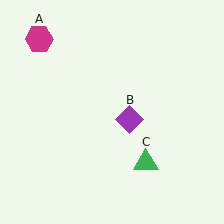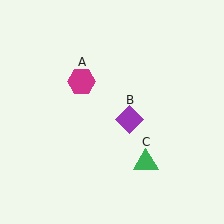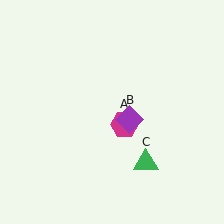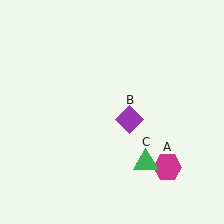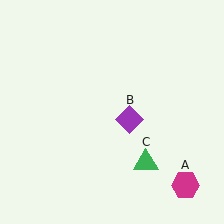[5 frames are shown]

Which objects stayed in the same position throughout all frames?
Purple diamond (object B) and green triangle (object C) remained stationary.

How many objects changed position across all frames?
1 object changed position: magenta hexagon (object A).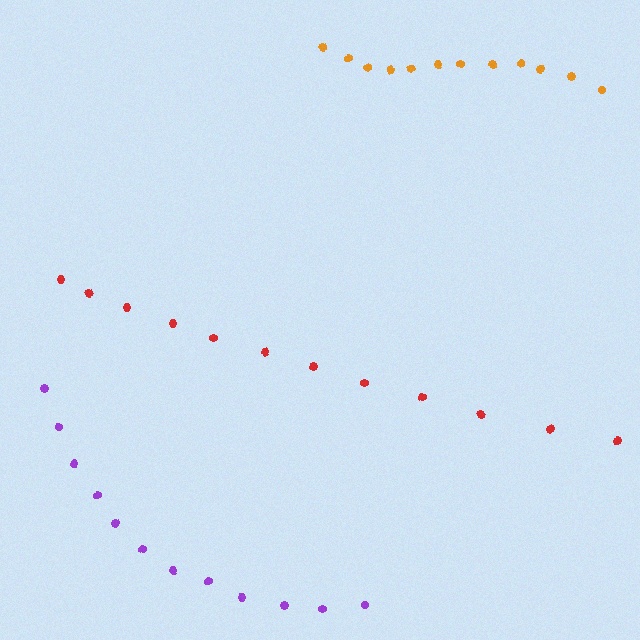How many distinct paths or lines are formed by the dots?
There are 3 distinct paths.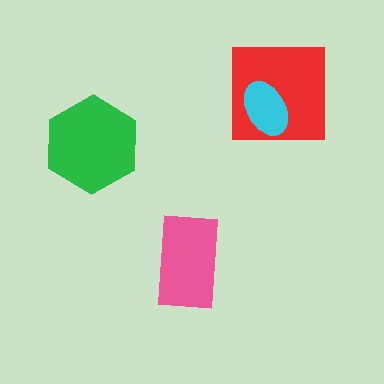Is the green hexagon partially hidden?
No, no other shape covers it.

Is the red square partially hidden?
Yes, it is partially covered by another shape.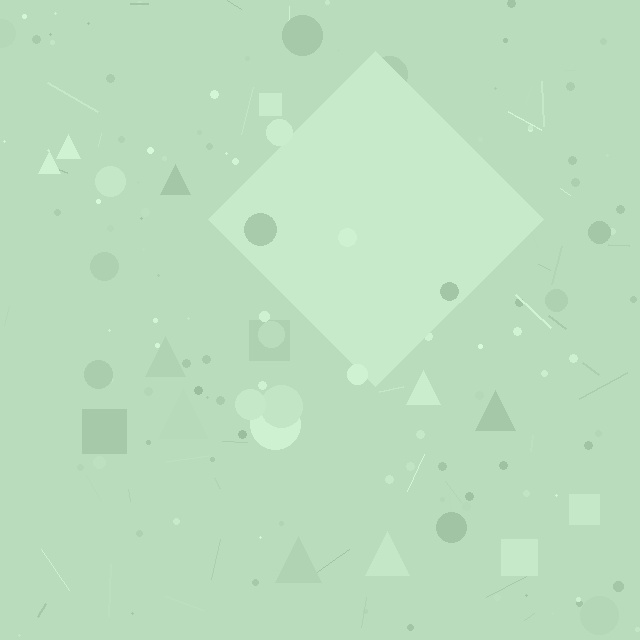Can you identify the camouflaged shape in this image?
The camouflaged shape is a diamond.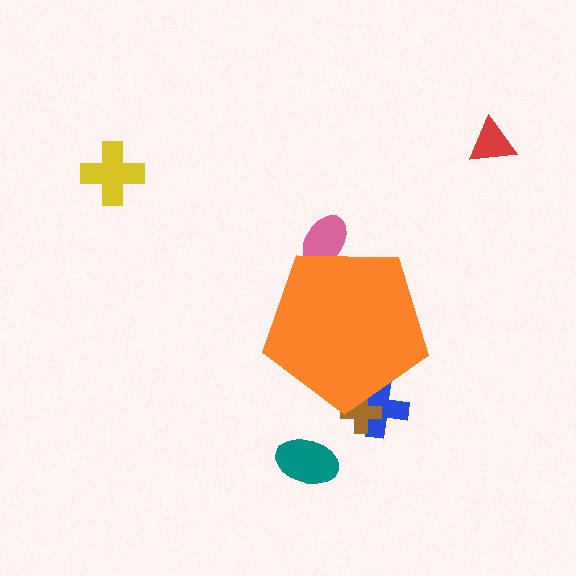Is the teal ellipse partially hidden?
No, the teal ellipse is fully visible.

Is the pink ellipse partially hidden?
Yes, the pink ellipse is partially hidden behind the orange pentagon.